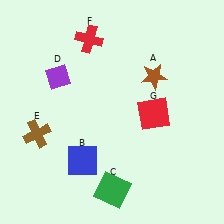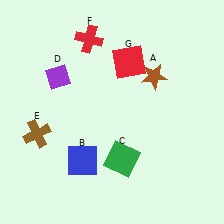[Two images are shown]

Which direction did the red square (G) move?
The red square (G) moved up.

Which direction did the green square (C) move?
The green square (C) moved up.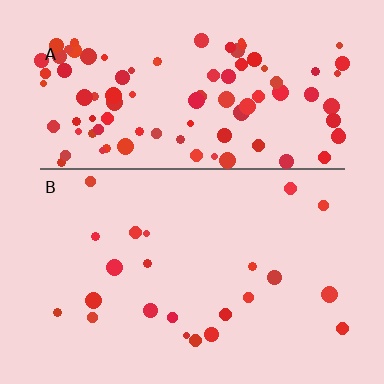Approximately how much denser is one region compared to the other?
Approximately 4.4× — region A over region B.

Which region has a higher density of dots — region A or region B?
A (the top).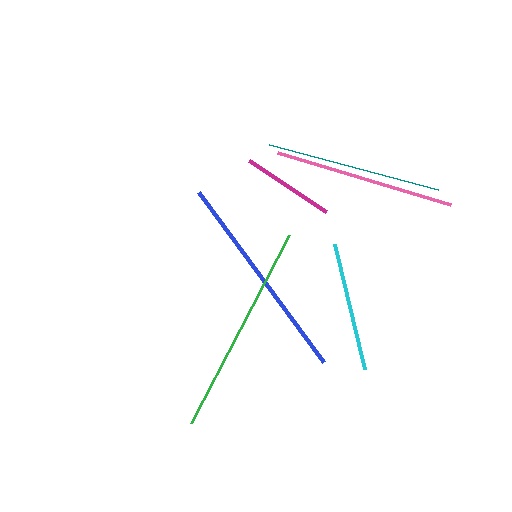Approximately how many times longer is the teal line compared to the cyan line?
The teal line is approximately 1.4 times the length of the cyan line.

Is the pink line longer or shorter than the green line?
The green line is longer than the pink line.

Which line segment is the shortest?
The magenta line is the shortest at approximately 93 pixels.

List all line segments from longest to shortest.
From longest to shortest: green, blue, pink, teal, cyan, magenta.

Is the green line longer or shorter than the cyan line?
The green line is longer than the cyan line.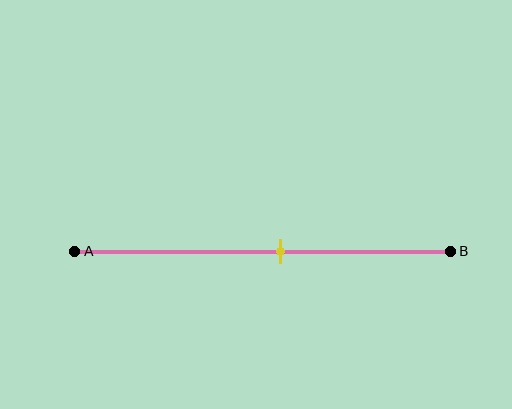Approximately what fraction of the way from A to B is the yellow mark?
The yellow mark is approximately 55% of the way from A to B.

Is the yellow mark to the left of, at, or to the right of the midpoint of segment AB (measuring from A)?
The yellow mark is to the right of the midpoint of segment AB.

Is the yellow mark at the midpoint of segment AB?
No, the mark is at about 55% from A, not at the 50% midpoint.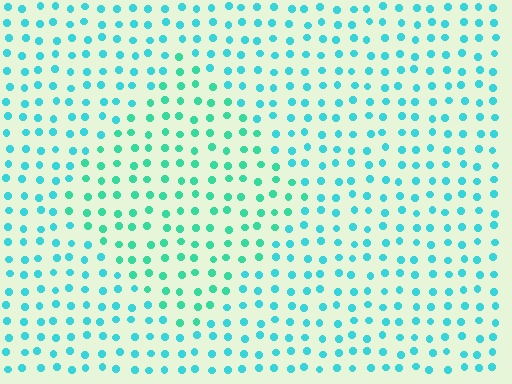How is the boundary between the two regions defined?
The boundary is defined purely by a slight shift in hue (about 25 degrees). Spacing, size, and orientation are identical on both sides.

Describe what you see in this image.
The image is filled with small cyan elements in a uniform arrangement. A diamond-shaped region is visible where the elements are tinted to a slightly different hue, forming a subtle color boundary.